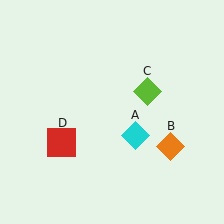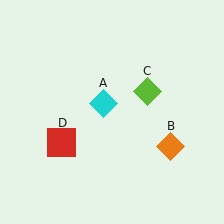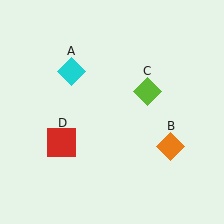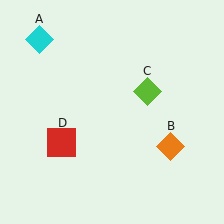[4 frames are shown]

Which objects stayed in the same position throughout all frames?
Orange diamond (object B) and lime diamond (object C) and red square (object D) remained stationary.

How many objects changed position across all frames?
1 object changed position: cyan diamond (object A).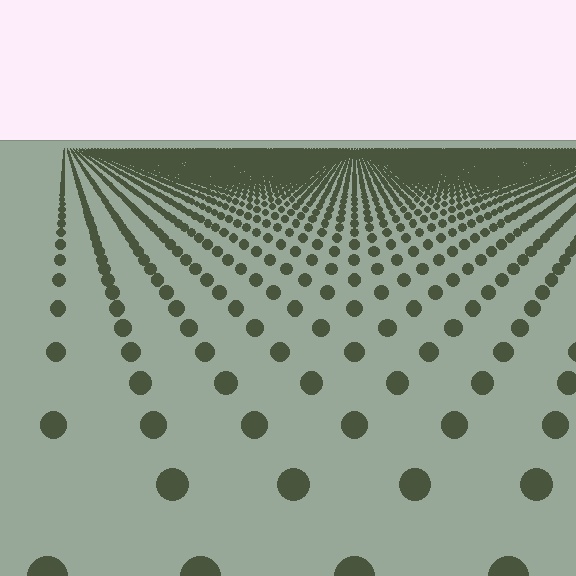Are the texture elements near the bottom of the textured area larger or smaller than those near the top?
Larger. Near the bottom, elements are closer to the viewer and appear at a bigger on-screen size.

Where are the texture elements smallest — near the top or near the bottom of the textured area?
Near the top.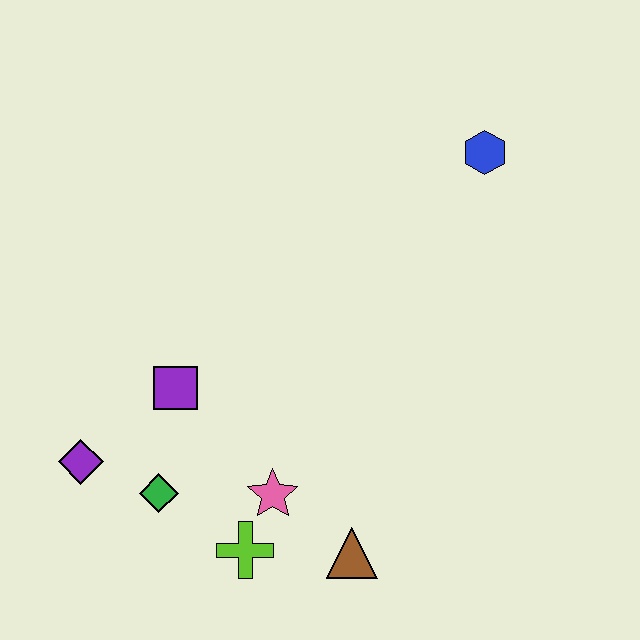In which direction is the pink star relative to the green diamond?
The pink star is to the right of the green diamond.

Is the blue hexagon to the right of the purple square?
Yes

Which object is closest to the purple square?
The green diamond is closest to the purple square.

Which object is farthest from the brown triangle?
The blue hexagon is farthest from the brown triangle.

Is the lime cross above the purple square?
No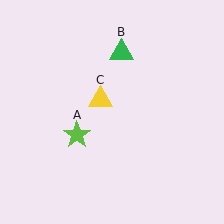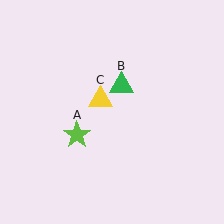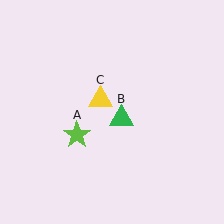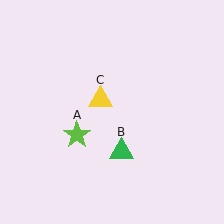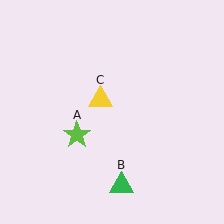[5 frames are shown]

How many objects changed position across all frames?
1 object changed position: green triangle (object B).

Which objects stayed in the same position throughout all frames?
Lime star (object A) and yellow triangle (object C) remained stationary.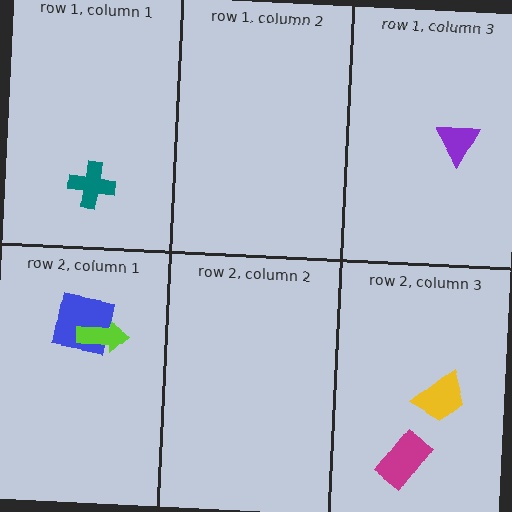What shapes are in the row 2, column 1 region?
The blue square, the lime arrow.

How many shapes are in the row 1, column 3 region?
1.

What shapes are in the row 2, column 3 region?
The magenta rectangle, the yellow trapezoid.